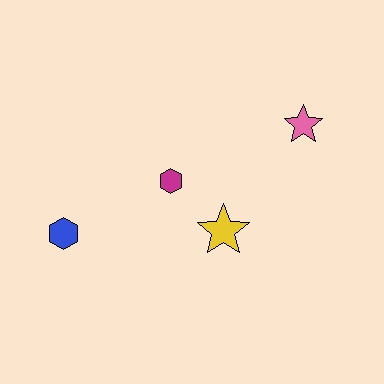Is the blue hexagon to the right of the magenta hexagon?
No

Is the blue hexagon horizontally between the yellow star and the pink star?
No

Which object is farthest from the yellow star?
The blue hexagon is farthest from the yellow star.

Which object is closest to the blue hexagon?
The magenta hexagon is closest to the blue hexagon.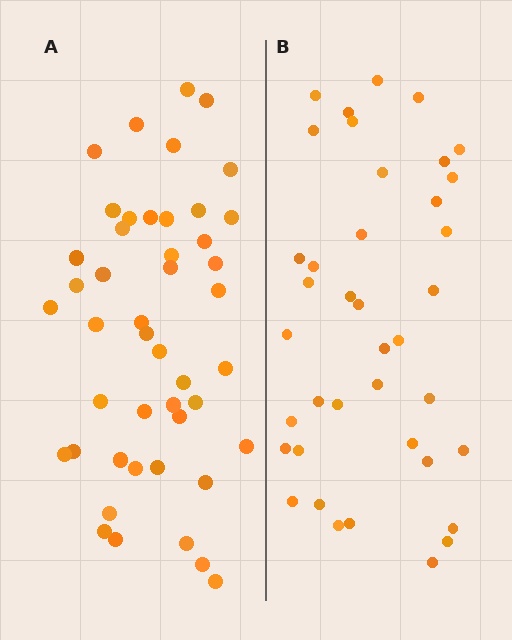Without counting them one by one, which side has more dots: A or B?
Region A (the left region) has more dots.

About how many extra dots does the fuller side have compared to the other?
Region A has roughly 8 or so more dots than region B.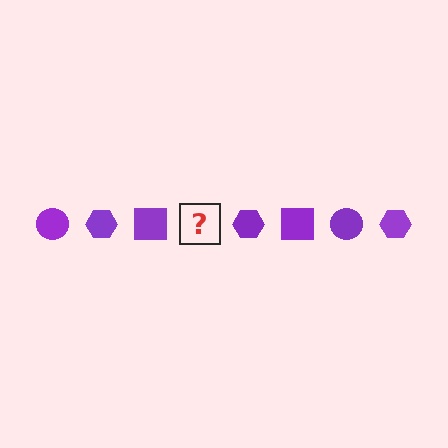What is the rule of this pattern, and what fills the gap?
The rule is that the pattern cycles through circle, hexagon, square shapes in purple. The gap should be filled with a purple circle.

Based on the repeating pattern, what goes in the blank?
The blank should be a purple circle.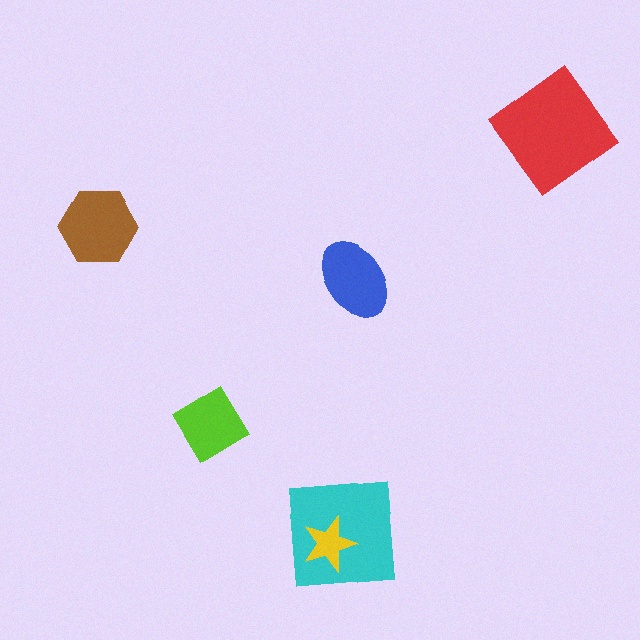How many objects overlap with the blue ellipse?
0 objects overlap with the blue ellipse.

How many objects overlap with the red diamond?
0 objects overlap with the red diamond.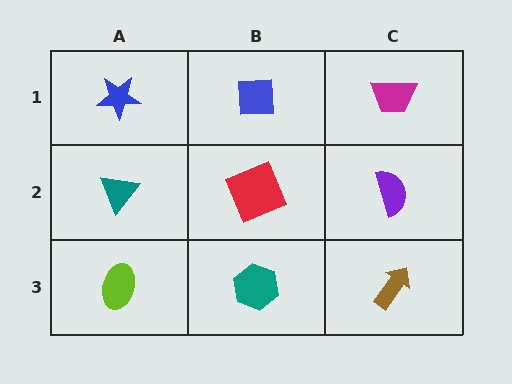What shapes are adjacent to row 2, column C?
A magenta trapezoid (row 1, column C), a brown arrow (row 3, column C), a red square (row 2, column B).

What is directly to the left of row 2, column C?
A red square.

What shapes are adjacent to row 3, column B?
A red square (row 2, column B), a lime ellipse (row 3, column A), a brown arrow (row 3, column C).